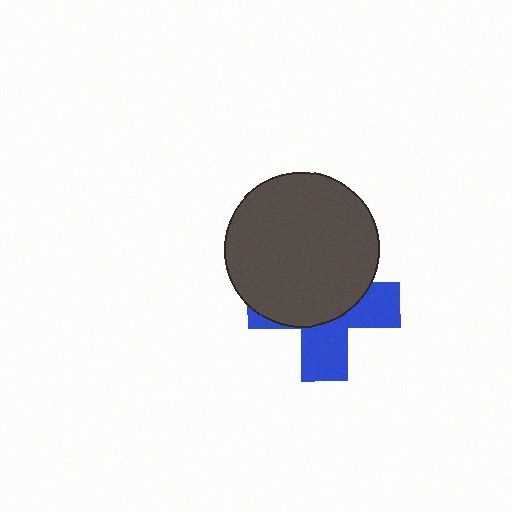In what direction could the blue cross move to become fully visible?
The blue cross could move down. That would shift it out from behind the dark gray circle entirely.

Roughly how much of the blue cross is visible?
A small part of it is visible (roughly 43%).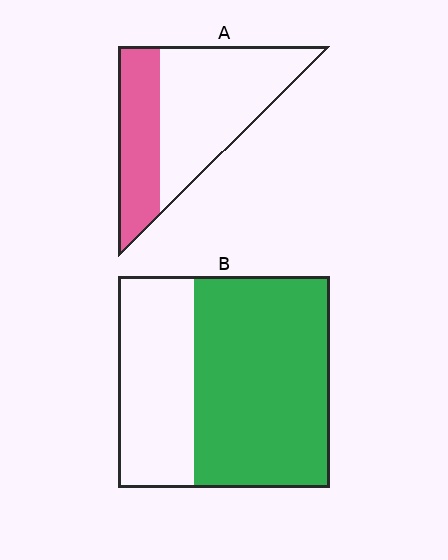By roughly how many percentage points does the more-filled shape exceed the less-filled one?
By roughly 30 percentage points (B over A).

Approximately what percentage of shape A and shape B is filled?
A is approximately 35% and B is approximately 65%.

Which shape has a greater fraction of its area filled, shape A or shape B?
Shape B.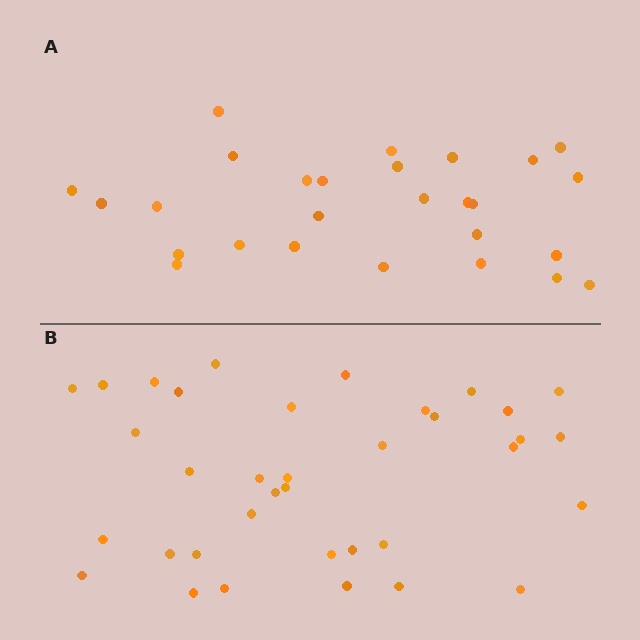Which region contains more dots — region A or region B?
Region B (the bottom region) has more dots.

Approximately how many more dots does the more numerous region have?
Region B has roughly 8 or so more dots than region A.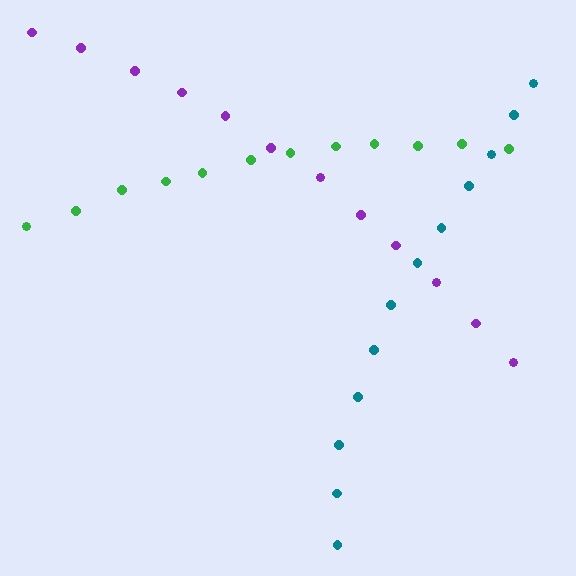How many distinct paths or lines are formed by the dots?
There are 3 distinct paths.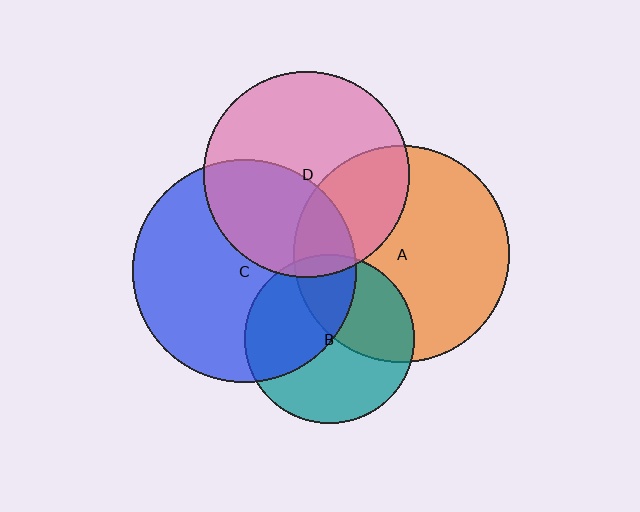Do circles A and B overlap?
Yes.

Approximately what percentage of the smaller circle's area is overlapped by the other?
Approximately 40%.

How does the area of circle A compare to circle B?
Approximately 1.6 times.